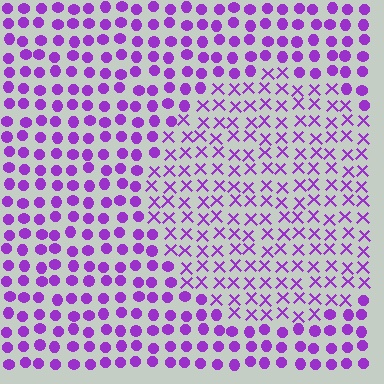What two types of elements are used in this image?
The image uses X marks inside the circle region and circles outside it.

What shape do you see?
I see a circle.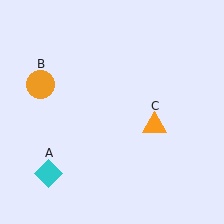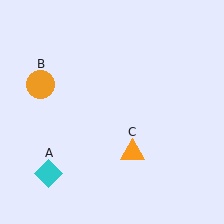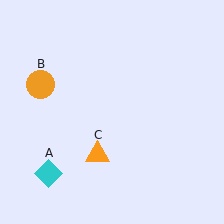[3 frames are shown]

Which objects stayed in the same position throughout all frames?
Cyan diamond (object A) and orange circle (object B) remained stationary.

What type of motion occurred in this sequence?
The orange triangle (object C) rotated clockwise around the center of the scene.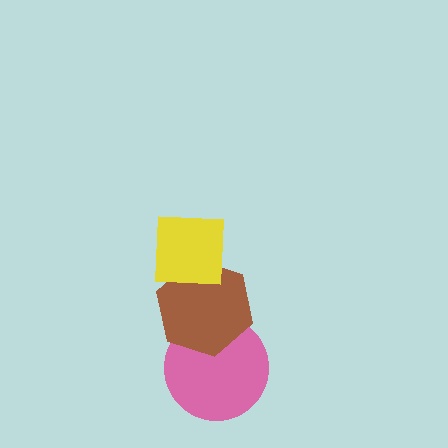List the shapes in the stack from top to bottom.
From top to bottom: the yellow square, the brown hexagon, the pink circle.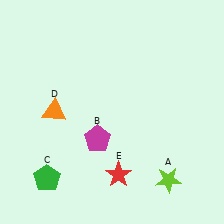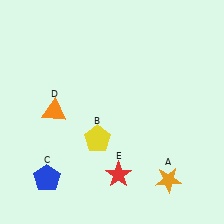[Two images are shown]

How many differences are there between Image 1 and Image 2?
There are 3 differences between the two images.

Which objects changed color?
A changed from lime to orange. B changed from magenta to yellow. C changed from green to blue.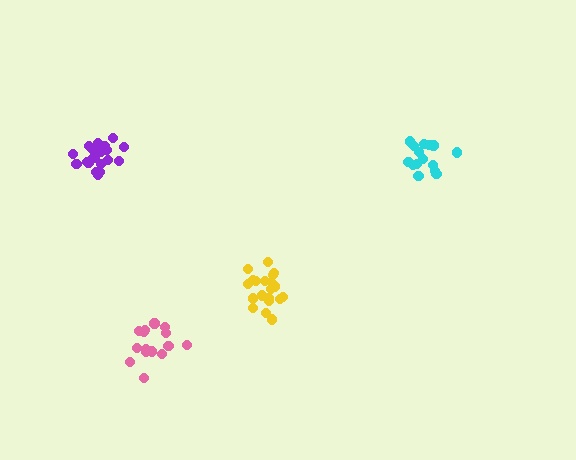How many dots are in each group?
Group 1: 20 dots, Group 2: 15 dots, Group 3: 21 dots, Group 4: 15 dots (71 total).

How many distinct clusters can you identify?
There are 4 distinct clusters.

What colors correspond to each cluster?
The clusters are colored: yellow, pink, purple, cyan.